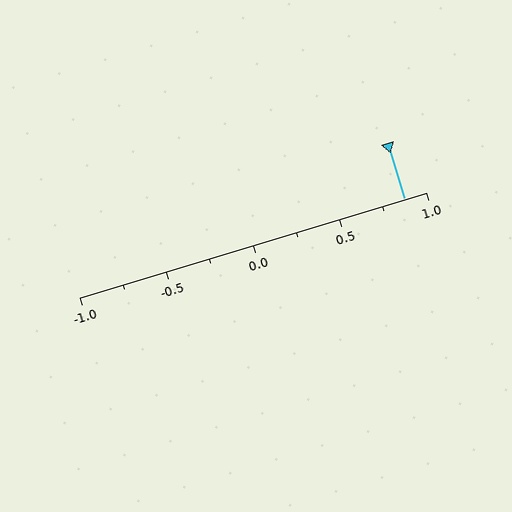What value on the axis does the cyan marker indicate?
The marker indicates approximately 0.88.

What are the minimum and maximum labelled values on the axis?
The axis runs from -1.0 to 1.0.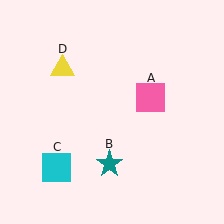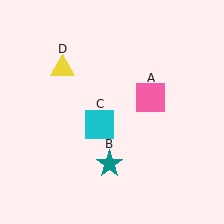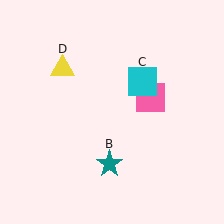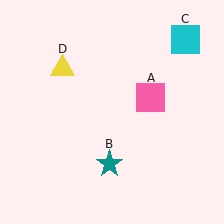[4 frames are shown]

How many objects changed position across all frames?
1 object changed position: cyan square (object C).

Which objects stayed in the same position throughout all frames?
Pink square (object A) and teal star (object B) and yellow triangle (object D) remained stationary.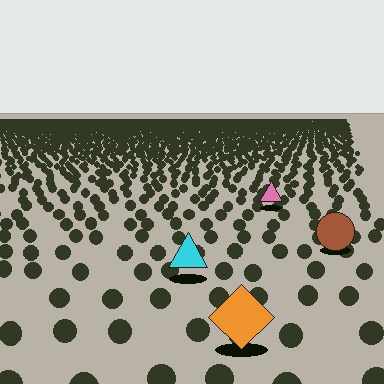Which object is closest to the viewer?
The orange diamond is closest. The texture marks near it are larger and more spread out.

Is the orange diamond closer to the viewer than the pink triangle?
Yes. The orange diamond is closer — you can tell from the texture gradient: the ground texture is coarser near it.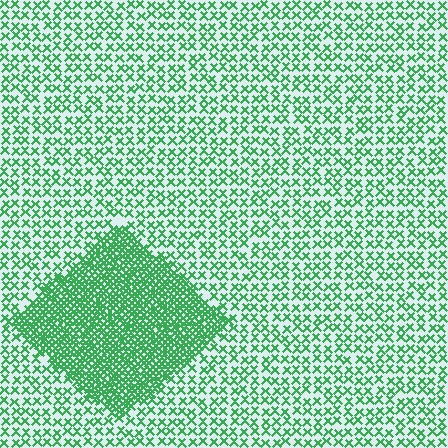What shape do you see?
I see a diamond.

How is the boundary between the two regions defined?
The boundary is defined by a change in element density (approximately 2.9x ratio). All elements are the same color, size, and shape.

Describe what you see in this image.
The image contains small green elements arranged at two different densities. A diamond-shaped region is visible where the elements are more densely packed than the surrounding area.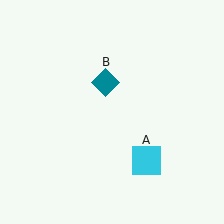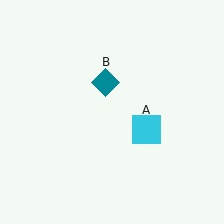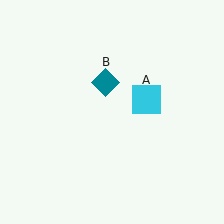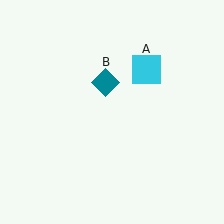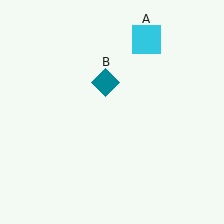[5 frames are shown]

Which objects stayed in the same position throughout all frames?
Teal diamond (object B) remained stationary.